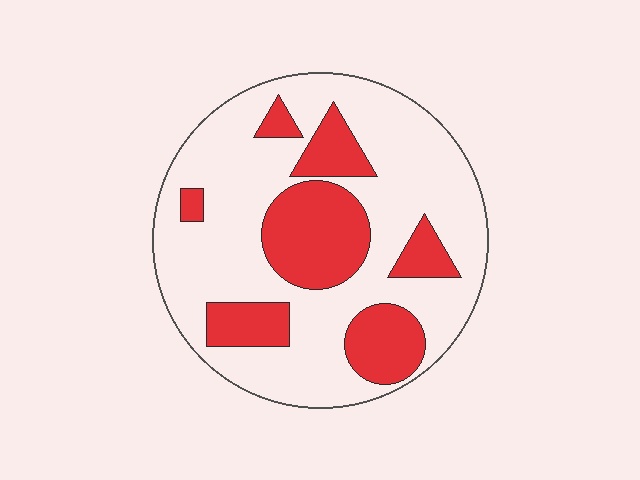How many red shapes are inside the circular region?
7.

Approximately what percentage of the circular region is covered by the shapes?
Approximately 30%.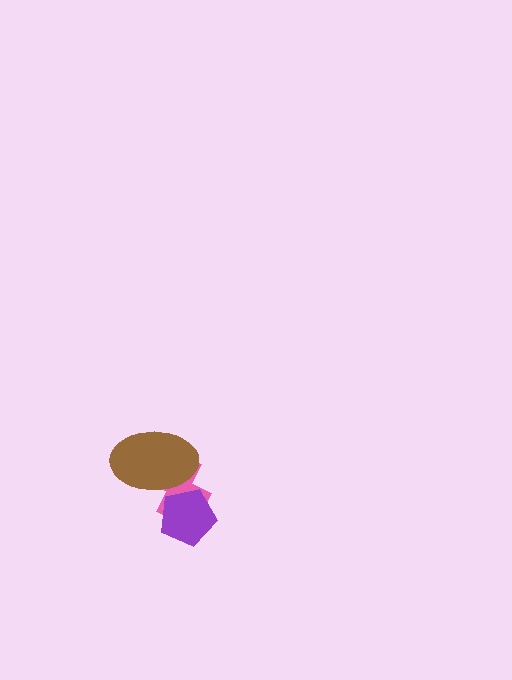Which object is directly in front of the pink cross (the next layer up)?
The brown ellipse is directly in front of the pink cross.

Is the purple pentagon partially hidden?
No, no other shape covers it.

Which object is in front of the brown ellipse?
The purple pentagon is in front of the brown ellipse.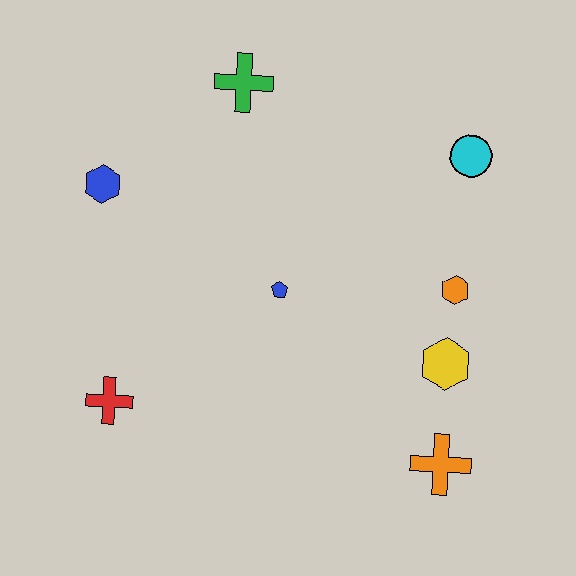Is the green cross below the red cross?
No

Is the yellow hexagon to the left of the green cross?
No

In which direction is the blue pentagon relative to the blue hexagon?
The blue pentagon is to the right of the blue hexagon.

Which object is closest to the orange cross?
The yellow hexagon is closest to the orange cross.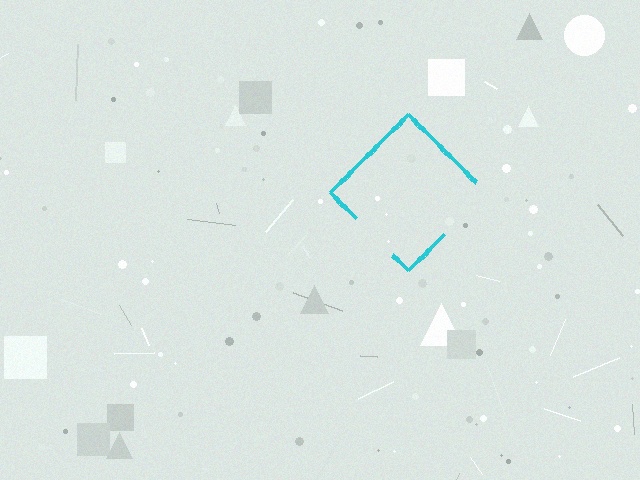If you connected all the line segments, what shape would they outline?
They would outline a diamond.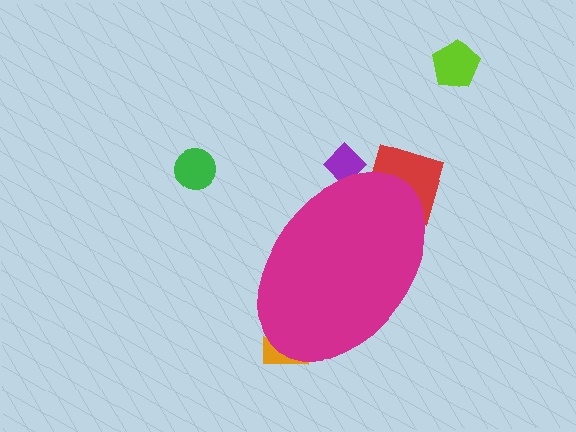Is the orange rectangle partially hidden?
Yes, the orange rectangle is partially hidden behind the magenta ellipse.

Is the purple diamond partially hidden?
Yes, the purple diamond is partially hidden behind the magenta ellipse.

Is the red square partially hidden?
Yes, the red square is partially hidden behind the magenta ellipse.